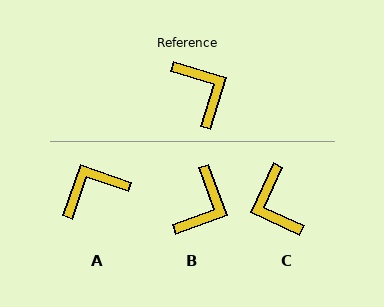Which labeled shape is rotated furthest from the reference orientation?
C, about 172 degrees away.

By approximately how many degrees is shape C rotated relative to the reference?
Approximately 172 degrees counter-clockwise.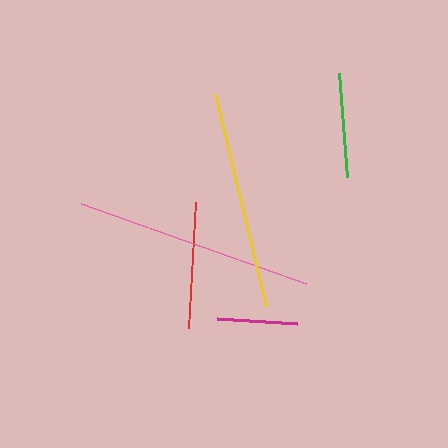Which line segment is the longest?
The pink line is the longest at approximately 239 pixels.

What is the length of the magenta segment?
The magenta segment is approximately 79 pixels long.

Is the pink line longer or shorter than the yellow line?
The pink line is longer than the yellow line.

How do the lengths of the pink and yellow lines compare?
The pink and yellow lines are approximately the same length.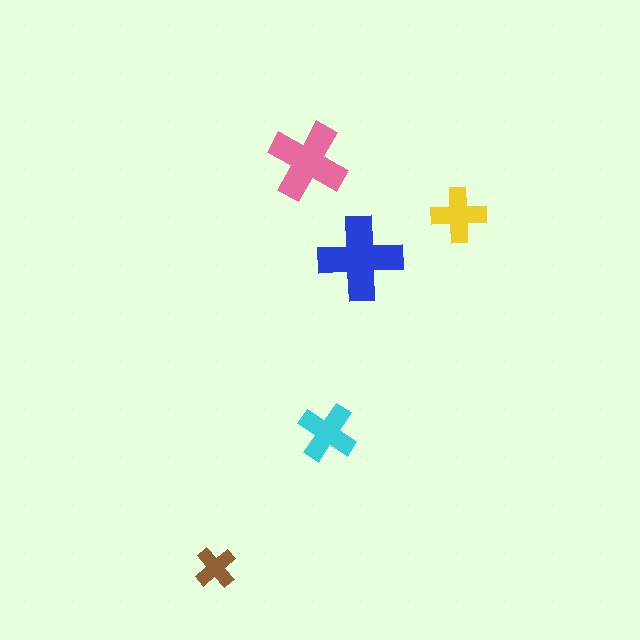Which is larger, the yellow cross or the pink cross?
The pink one.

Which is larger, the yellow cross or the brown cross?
The yellow one.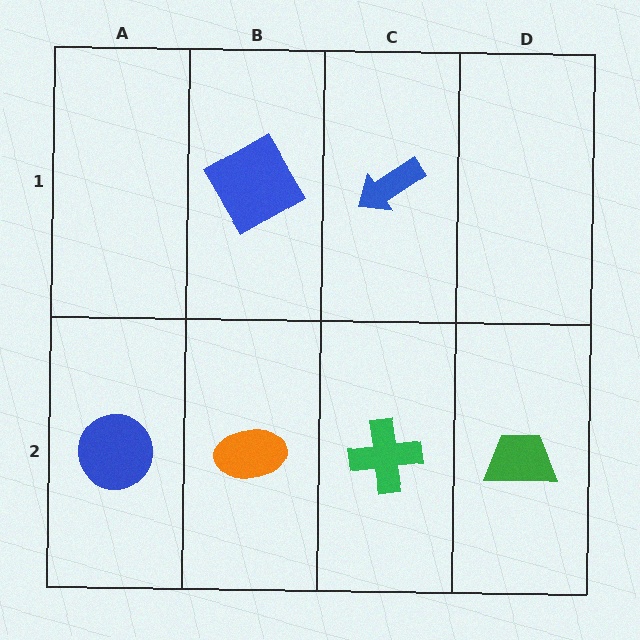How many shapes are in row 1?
2 shapes.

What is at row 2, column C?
A green cross.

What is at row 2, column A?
A blue circle.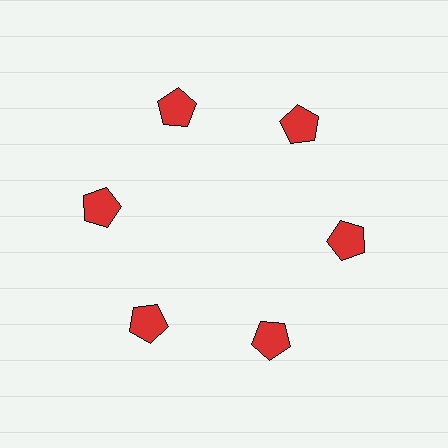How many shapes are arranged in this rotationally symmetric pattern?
There are 6 shapes, arranged in 6 groups of 1.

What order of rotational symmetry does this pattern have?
This pattern has 6-fold rotational symmetry.